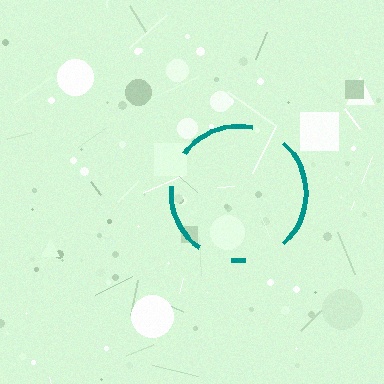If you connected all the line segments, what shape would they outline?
They would outline a circle.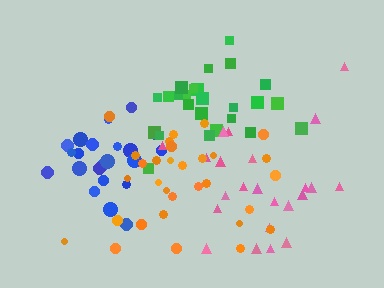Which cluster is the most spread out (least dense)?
Pink.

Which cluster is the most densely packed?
Blue.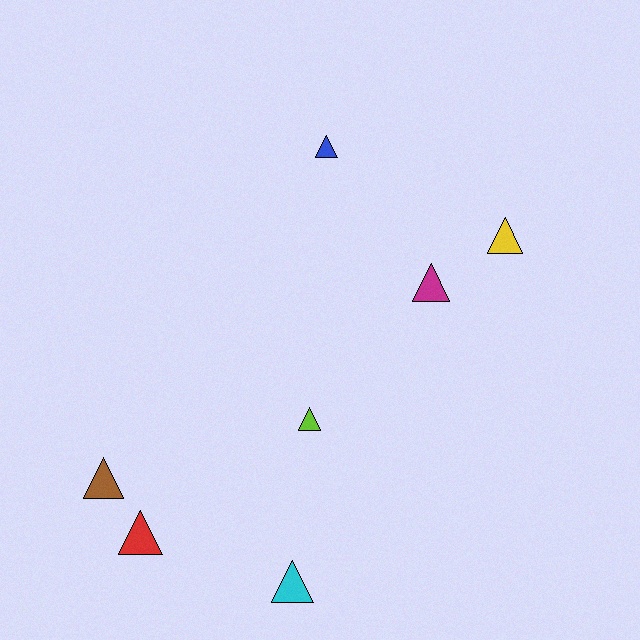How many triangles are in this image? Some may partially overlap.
There are 7 triangles.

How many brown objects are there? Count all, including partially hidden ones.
There is 1 brown object.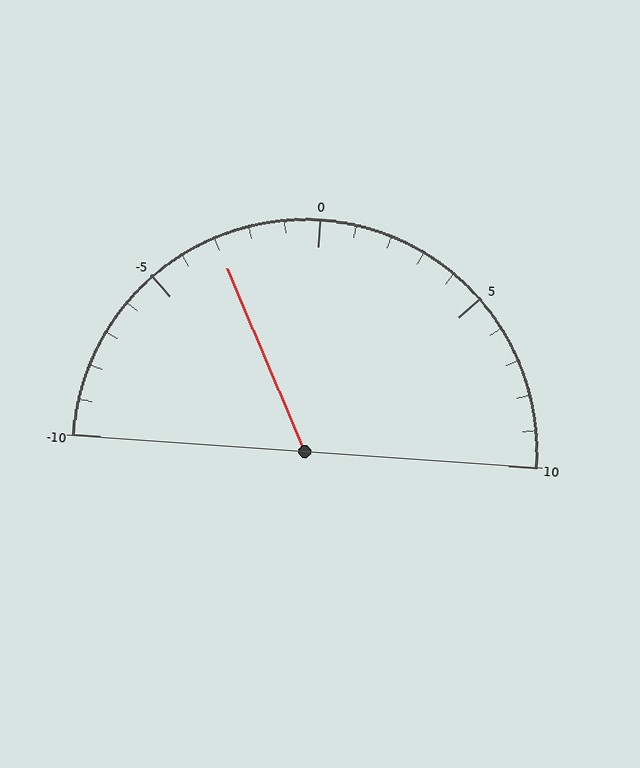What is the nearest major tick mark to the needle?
The nearest major tick mark is -5.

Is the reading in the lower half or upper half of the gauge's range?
The reading is in the lower half of the range (-10 to 10).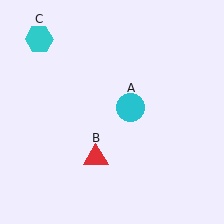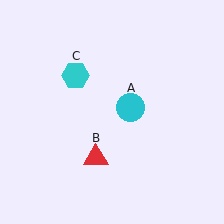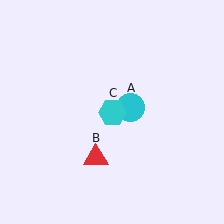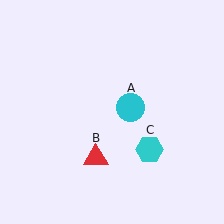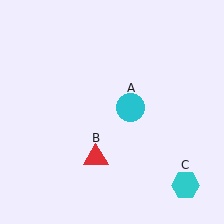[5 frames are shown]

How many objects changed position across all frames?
1 object changed position: cyan hexagon (object C).